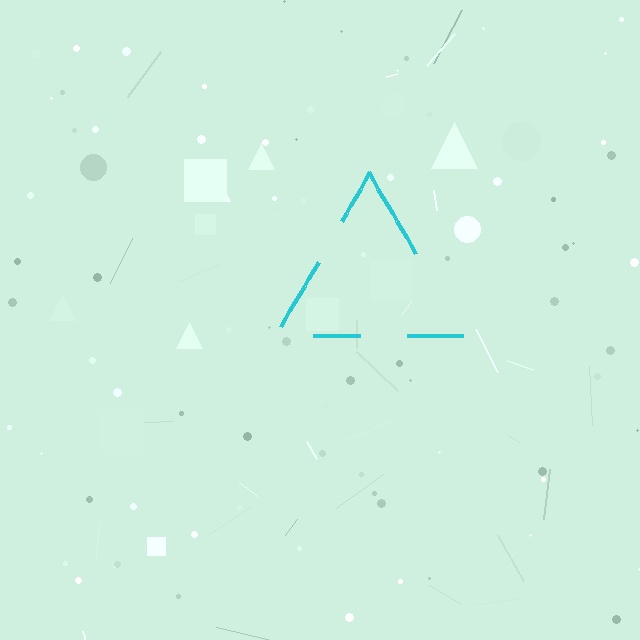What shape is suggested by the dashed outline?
The dashed outline suggests a triangle.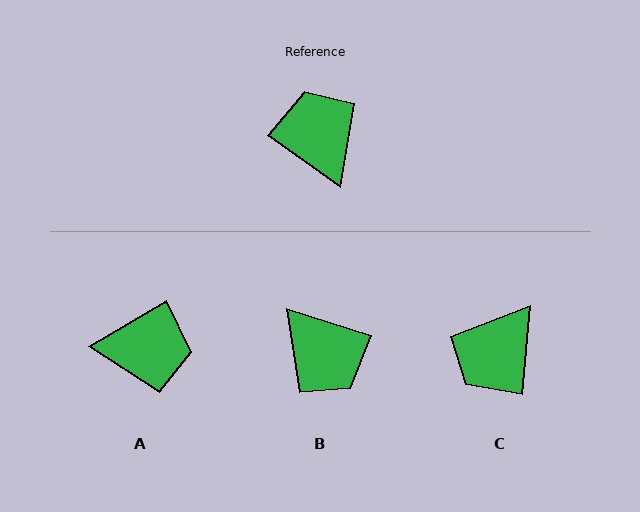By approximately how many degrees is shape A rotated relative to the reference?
Approximately 114 degrees clockwise.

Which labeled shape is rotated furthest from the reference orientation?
B, about 162 degrees away.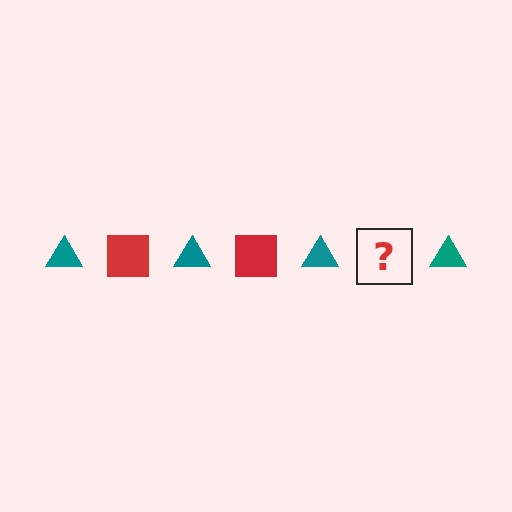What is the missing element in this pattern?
The missing element is a red square.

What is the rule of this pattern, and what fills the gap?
The rule is that the pattern alternates between teal triangle and red square. The gap should be filled with a red square.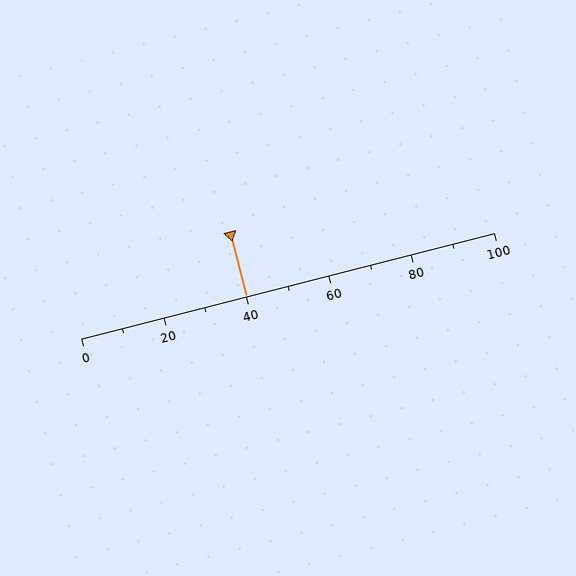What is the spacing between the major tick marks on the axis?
The major ticks are spaced 20 apart.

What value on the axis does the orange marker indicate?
The marker indicates approximately 40.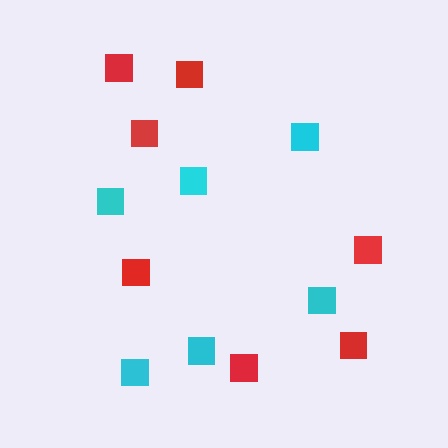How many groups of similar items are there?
There are 2 groups: one group of cyan squares (6) and one group of red squares (7).